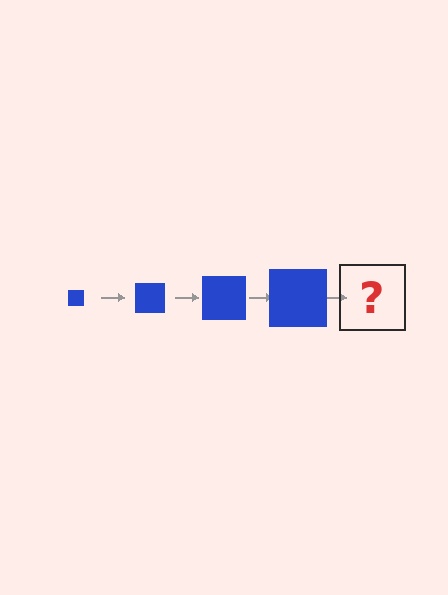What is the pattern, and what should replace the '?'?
The pattern is that the square gets progressively larger each step. The '?' should be a blue square, larger than the previous one.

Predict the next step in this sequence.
The next step is a blue square, larger than the previous one.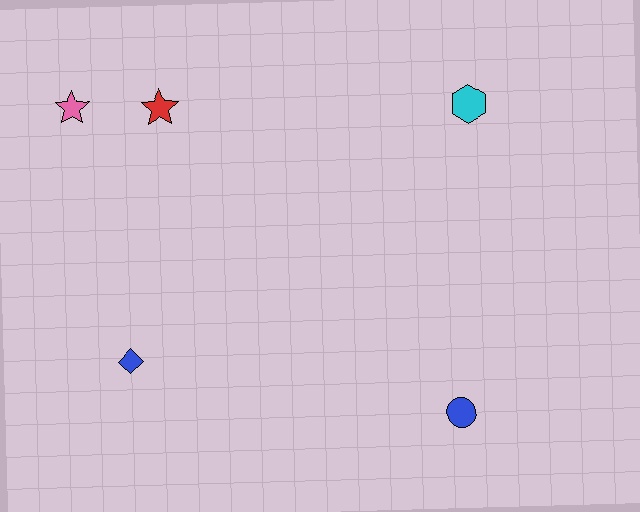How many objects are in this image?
There are 5 objects.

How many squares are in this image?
There are no squares.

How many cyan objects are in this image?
There is 1 cyan object.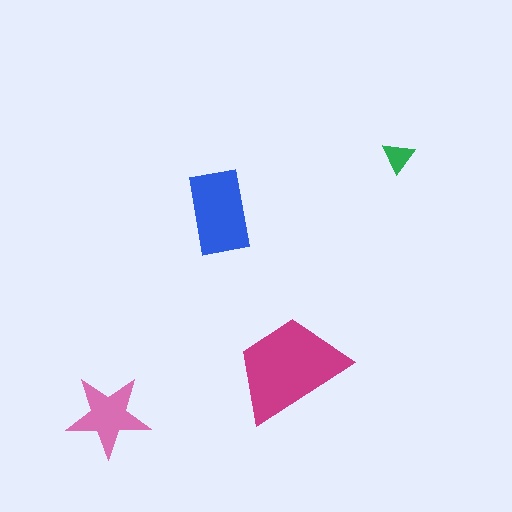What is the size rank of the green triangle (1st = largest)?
4th.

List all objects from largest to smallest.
The magenta trapezoid, the blue rectangle, the pink star, the green triangle.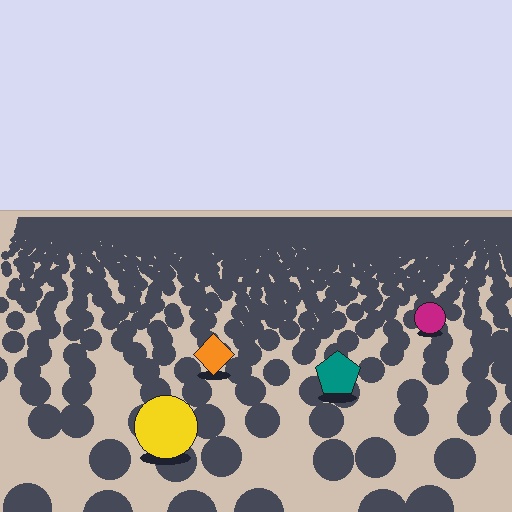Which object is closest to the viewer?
The yellow circle is closest. The texture marks near it are larger and more spread out.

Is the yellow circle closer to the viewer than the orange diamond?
Yes. The yellow circle is closer — you can tell from the texture gradient: the ground texture is coarser near it.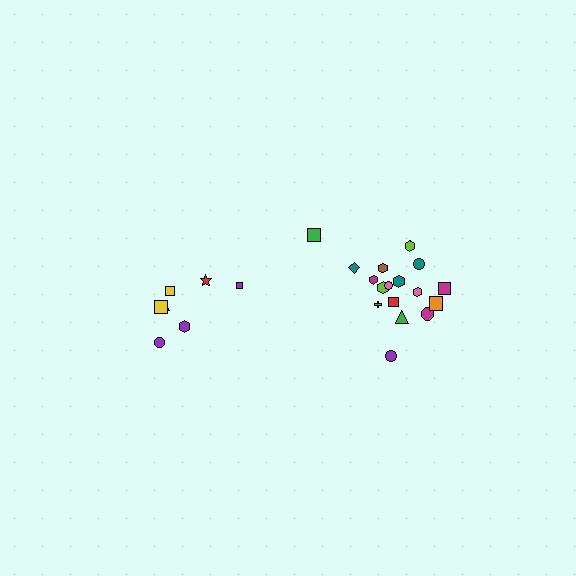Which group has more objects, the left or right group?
The right group.